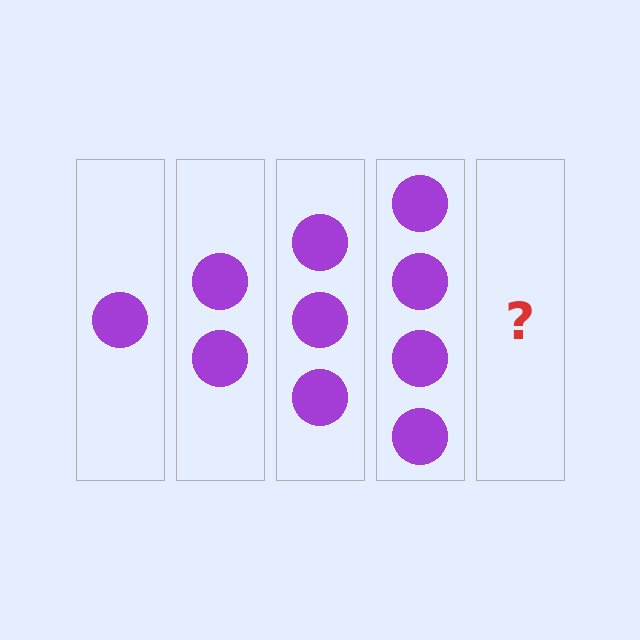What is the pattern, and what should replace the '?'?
The pattern is that each step adds one more circle. The '?' should be 5 circles.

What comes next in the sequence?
The next element should be 5 circles.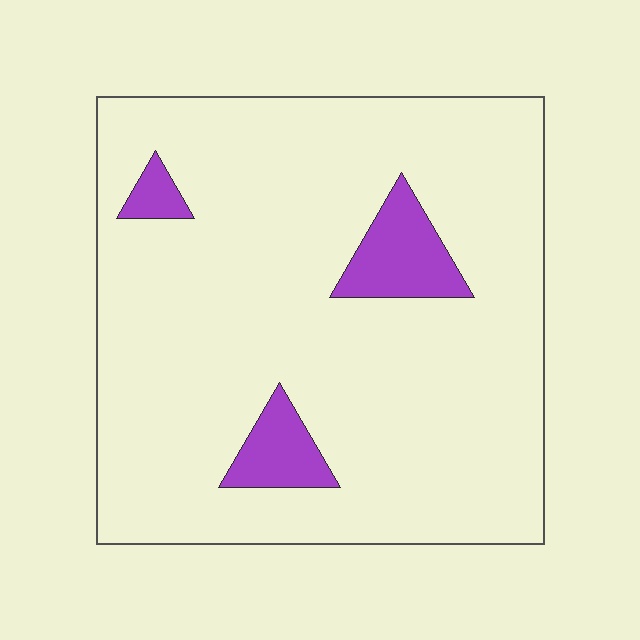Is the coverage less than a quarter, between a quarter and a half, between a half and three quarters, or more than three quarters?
Less than a quarter.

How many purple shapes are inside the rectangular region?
3.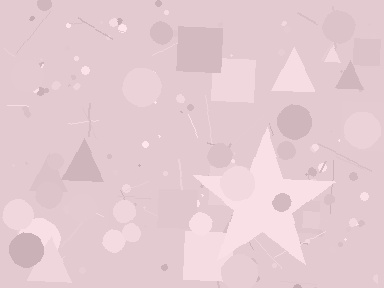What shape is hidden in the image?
A star is hidden in the image.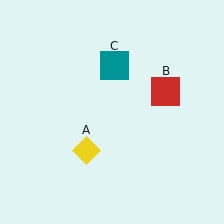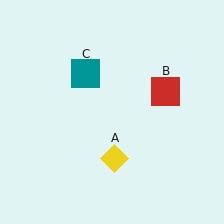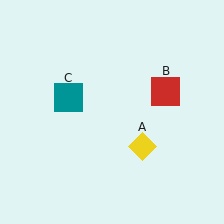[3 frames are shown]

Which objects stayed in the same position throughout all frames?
Red square (object B) remained stationary.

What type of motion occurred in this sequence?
The yellow diamond (object A), teal square (object C) rotated counterclockwise around the center of the scene.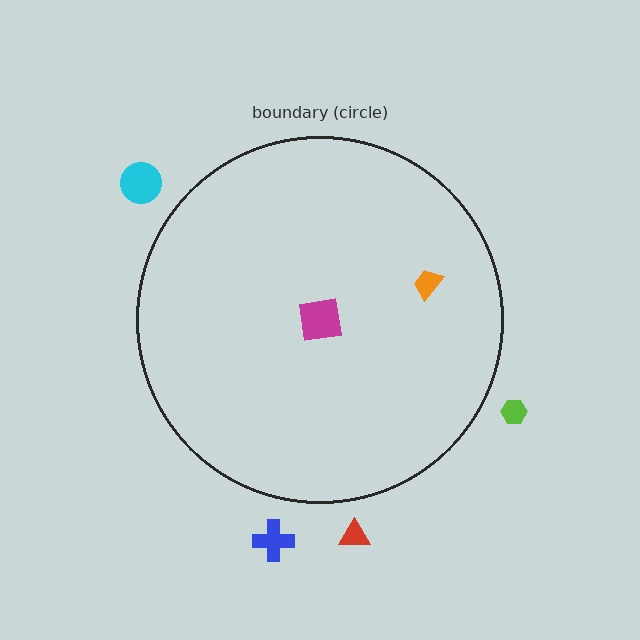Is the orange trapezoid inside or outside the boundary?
Inside.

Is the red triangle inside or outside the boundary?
Outside.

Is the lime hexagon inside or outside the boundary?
Outside.